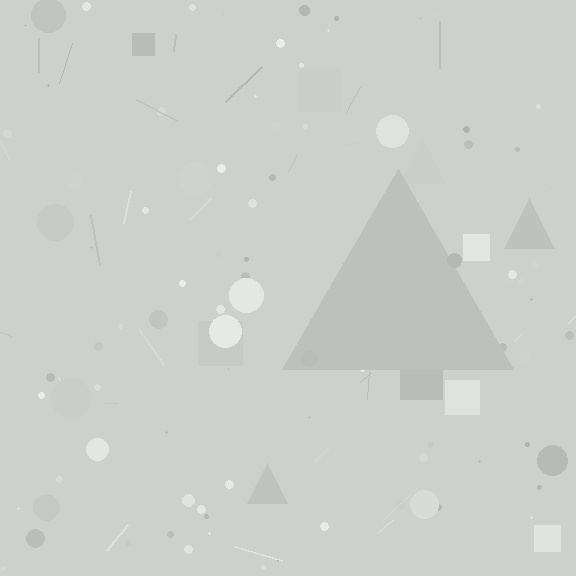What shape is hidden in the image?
A triangle is hidden in the image.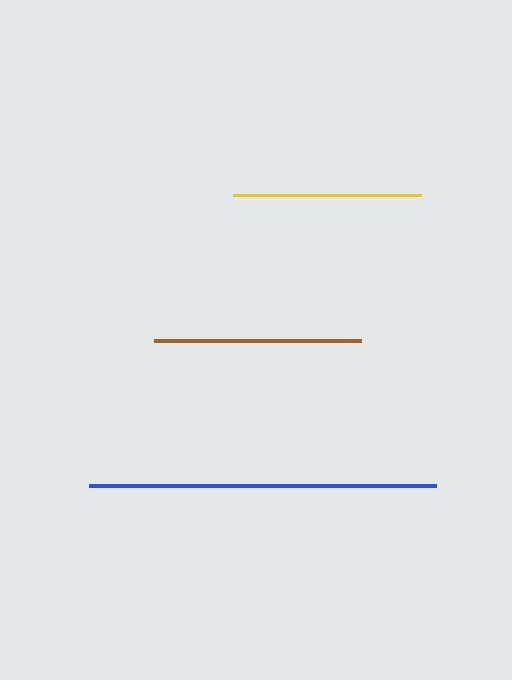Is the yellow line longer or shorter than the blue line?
The blue line is longer than the yellow line.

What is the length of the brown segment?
The brown segment is approximately 207 pixels long.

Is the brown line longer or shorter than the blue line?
The blue line is longer than the brown line.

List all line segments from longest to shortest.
From longest to shortest: blue, brown, yellow.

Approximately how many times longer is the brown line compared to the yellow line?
The brown line is approximately 1.1 times the length of the yellow line.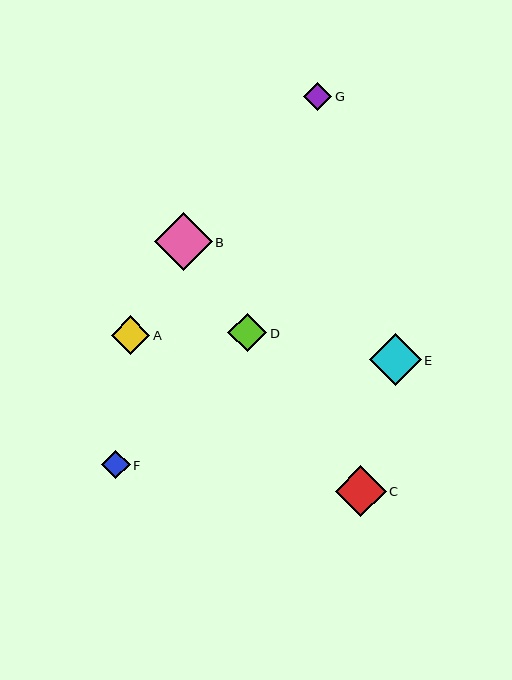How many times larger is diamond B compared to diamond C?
Diamond B is approximately 1.1 times the size of diamond C.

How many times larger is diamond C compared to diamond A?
Diamond C is approximately 1.3 times the size of diamond A.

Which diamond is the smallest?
Diamond G is the smallest with a size of approximately 28 pixels.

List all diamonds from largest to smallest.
From largest to smallest: B, E, C, D, A, F, G.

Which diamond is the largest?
Diamond B is the largest with a size of approximately 58 pixels.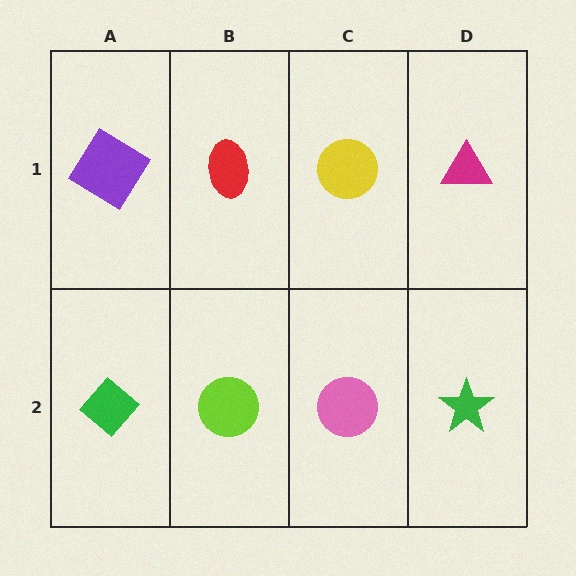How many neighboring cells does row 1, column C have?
3.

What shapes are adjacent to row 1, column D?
A green star (row 2, column D), a yellow circle (row 1, column C).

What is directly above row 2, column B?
A red ellipse.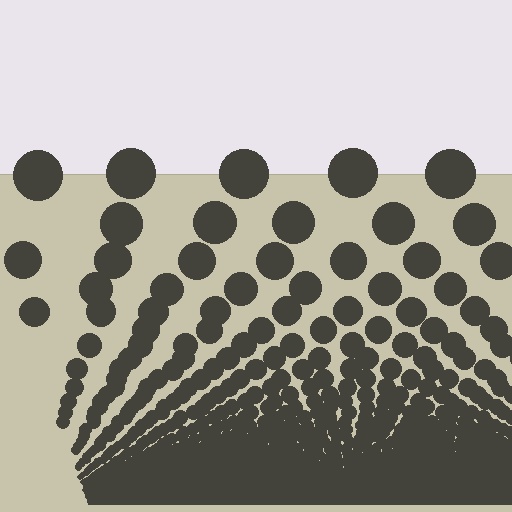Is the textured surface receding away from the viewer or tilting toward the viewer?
The surface appears to tilt toward the viewer. Texture elements get larger and sparser toward the top.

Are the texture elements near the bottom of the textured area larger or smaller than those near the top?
Smaller. The gradient is inverted — elements near the bottom are smaller and denser.